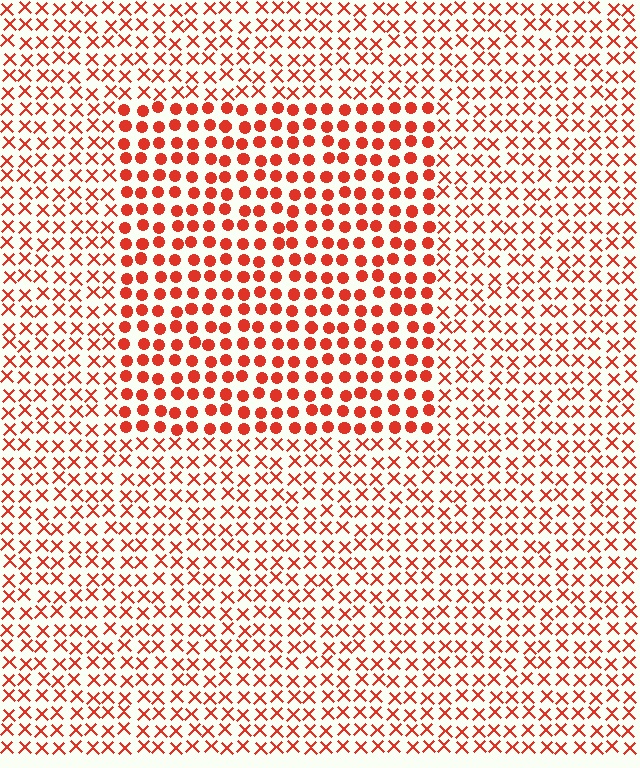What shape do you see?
I see a rectangle.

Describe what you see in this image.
The image is filled with small red elements arranged in a uniform grid. A rectangle-shaped region contains circles, while the surrounding area contains X marks. The boundary is defined purely by the change in element shape.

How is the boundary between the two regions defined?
The boundary is defined by a change in element shape: circles inside vs. X marks outside. All elements share the same color and spacing.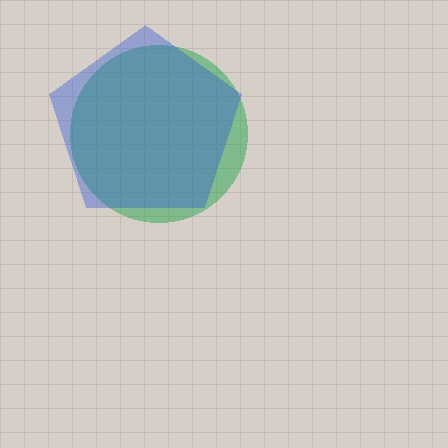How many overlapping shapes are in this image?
There are 2 overlapping shapes in the image.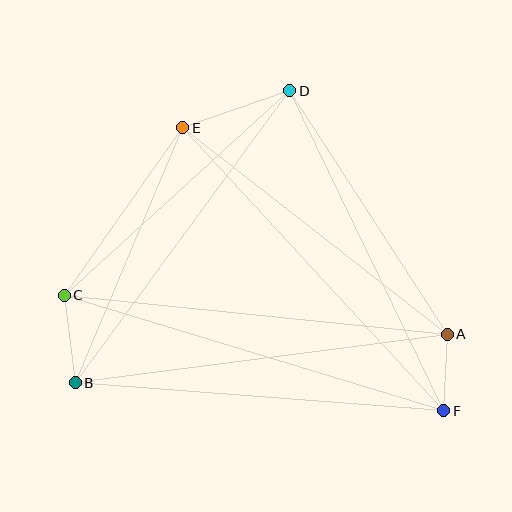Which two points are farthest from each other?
Points C and F are farthest from each other.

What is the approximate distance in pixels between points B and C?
The distance between B and C is approximately 88 pixels.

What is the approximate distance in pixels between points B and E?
The distance between B and E is approximately 277 pixels.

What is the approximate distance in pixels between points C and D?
The distance between C and D is approximately 304 pixels.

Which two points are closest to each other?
Points A and F are closest to each other.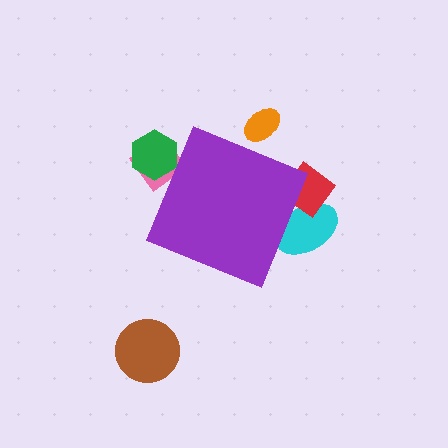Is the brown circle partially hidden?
No, the brown circle is fully visible.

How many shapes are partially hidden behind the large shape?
5 shapes are partially hidden.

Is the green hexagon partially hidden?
Yes, the green hexagon is partially hidden behind the purple diamond.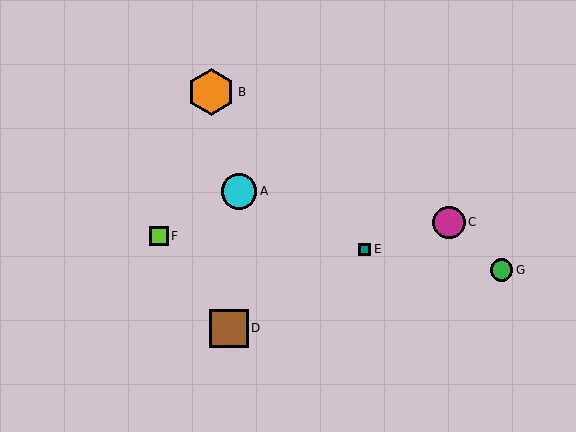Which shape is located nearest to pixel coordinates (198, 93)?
The orange hexagon (labeled B) at (211, 92) is nearest to that location.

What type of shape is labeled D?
Shape D is a brown square.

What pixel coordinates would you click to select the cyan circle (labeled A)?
Click at (239, 192) to select the cyan circle A.